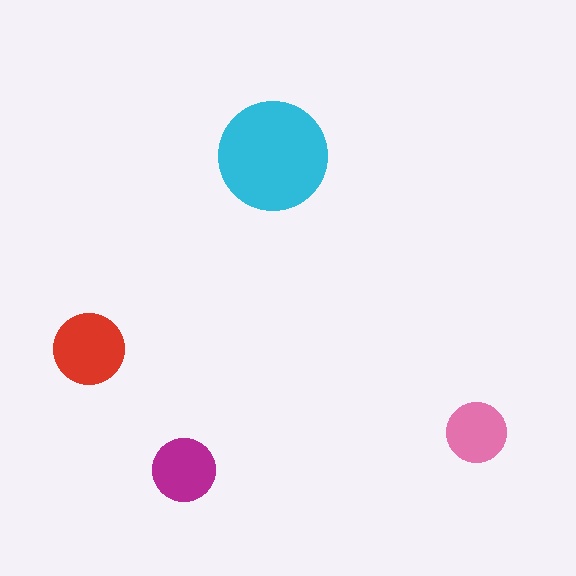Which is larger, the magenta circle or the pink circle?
The magenta one.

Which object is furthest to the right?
The pink circle is rightmost.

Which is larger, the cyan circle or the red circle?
The cyan one.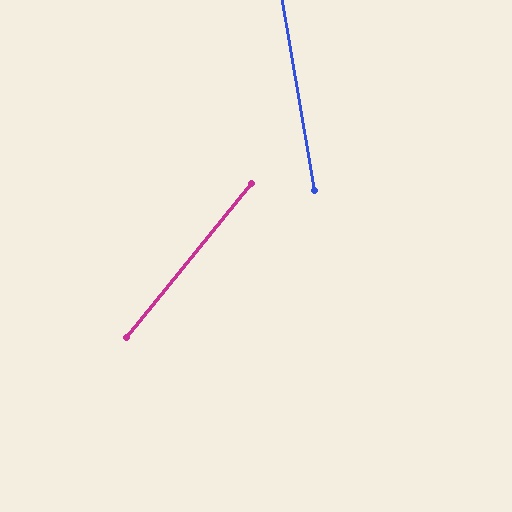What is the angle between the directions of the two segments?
Approximately 49 degrees.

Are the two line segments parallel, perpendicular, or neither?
Neither parallel nor perpendicular — they differ by about 49°.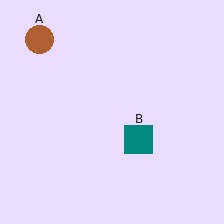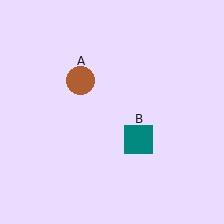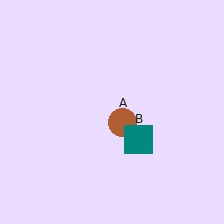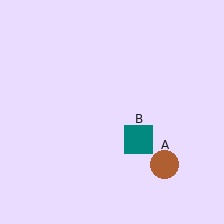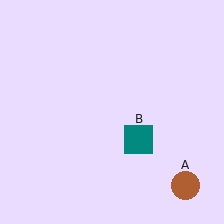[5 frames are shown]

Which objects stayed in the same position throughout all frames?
Teal square (object B) remained stationary.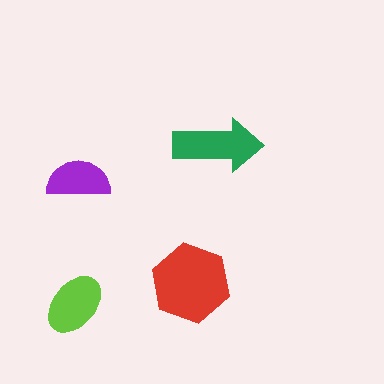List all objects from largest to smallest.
The red hexagon, the green arrow, the lime ellipse, the purple semicircle.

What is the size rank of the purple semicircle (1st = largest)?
4th.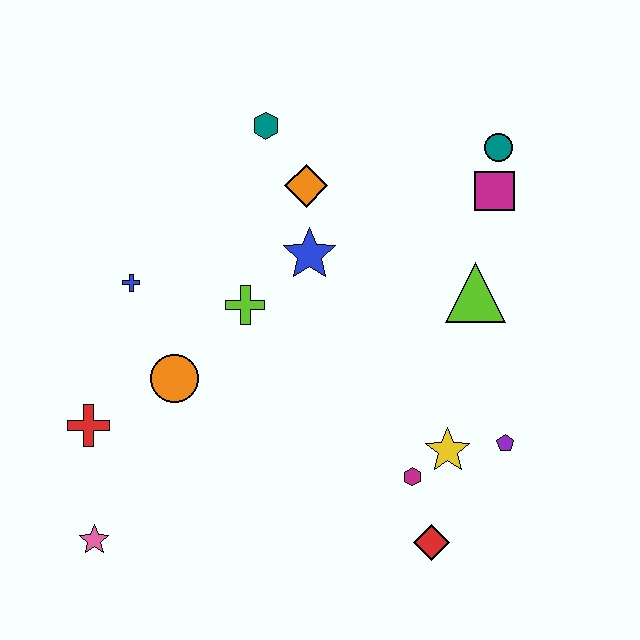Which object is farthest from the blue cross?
The purple pentagon is farthest from the blue cross.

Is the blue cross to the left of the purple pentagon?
Yes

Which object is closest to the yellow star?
The magenta hexagon is closest to the yellow star.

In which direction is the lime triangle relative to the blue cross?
The lime triangle is to the right of the blue cross.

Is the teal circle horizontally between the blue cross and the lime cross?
No